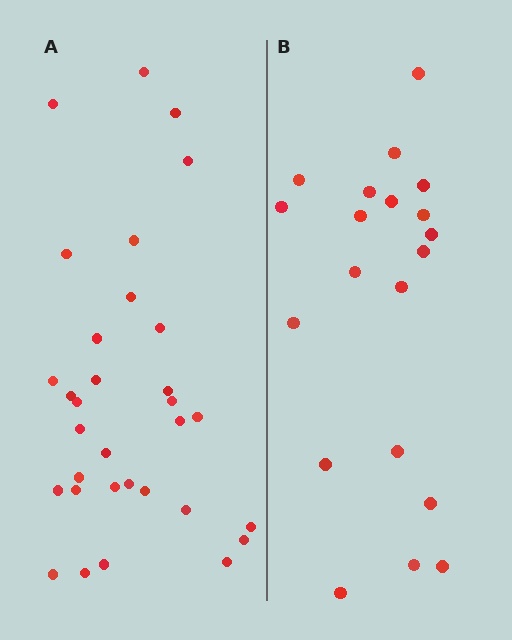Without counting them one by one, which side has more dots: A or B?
Region A (the left region) has more dots.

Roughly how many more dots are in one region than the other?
Region A has roughly 12 or so more dots than region B.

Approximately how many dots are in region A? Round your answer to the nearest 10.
About 30 dots. (The exact count is 32, which rounds to 30.)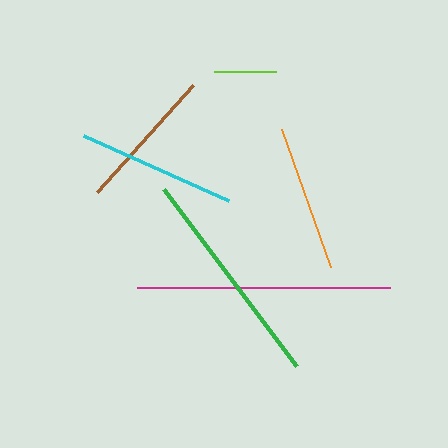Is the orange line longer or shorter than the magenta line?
The magenta line is longer than the orange line.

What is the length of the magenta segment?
The magenta segment is approximately 254 pixels long.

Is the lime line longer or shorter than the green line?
The green line is longer than the lime line.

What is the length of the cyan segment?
The cyan segment is approximately 158 pixels long.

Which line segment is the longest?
The magenta line is the longest at approximately 254 pixels.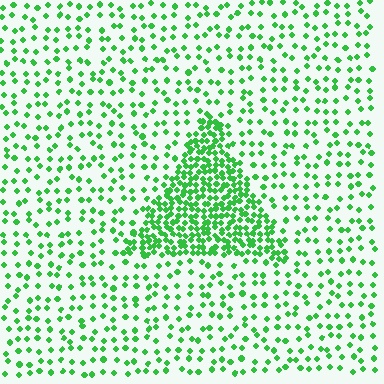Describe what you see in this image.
The image contains small green elements arranged at two different densities. A triangle-shaped region is visible where the elements are more densely packed than the surrounding area.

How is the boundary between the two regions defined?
The boundary is defined by a change in element density (approximately 3.0x ratio). All elements are the same color, size, and shape.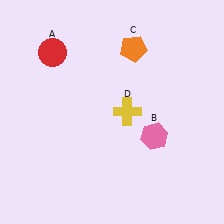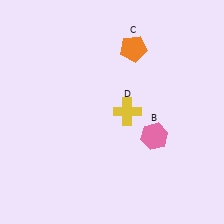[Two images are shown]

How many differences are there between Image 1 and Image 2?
There is 1 difference between the two images.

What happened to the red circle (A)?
The red circle (A) was removed in Image 2. It was in the top-left area of Image 1.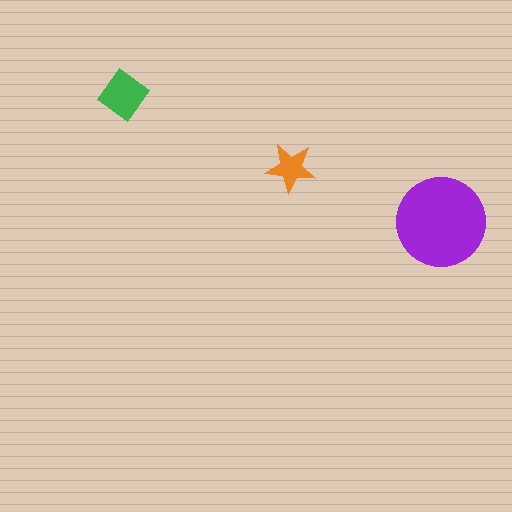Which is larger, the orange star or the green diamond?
The green diamond.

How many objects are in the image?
There are 3 objects in the image.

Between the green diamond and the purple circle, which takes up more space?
The purple circle.